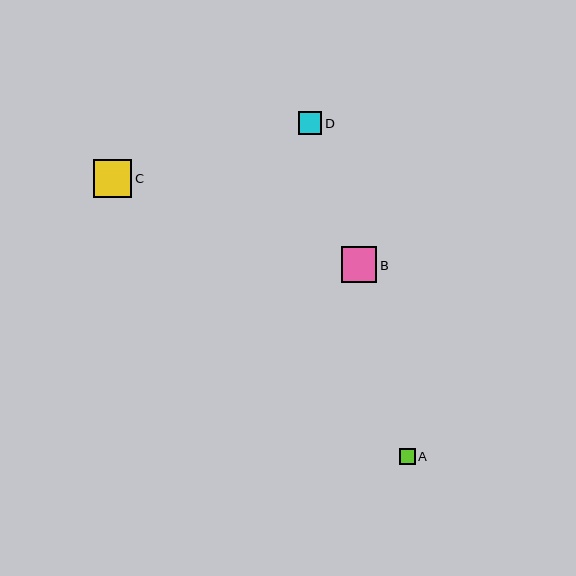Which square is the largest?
Square C is the largest with a size of approximately 38 pixels.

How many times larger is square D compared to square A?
Square D is approximately 1.4 times the size of square A.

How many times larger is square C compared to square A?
Square C is approximately 2.4 times the size of square A.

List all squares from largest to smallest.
From largest to smallest: C, B, D, A.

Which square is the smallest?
Square A is the smallest with a size of approximately 16 pixels.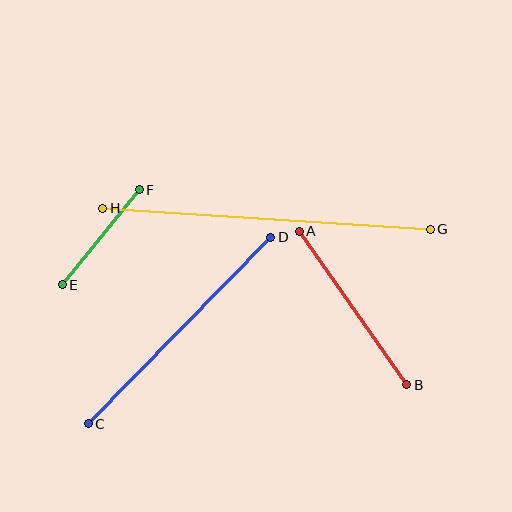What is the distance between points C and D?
The distance is approximately 261 pixels.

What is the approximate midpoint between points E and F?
The midpoint is at approximately (101, 237) pixels.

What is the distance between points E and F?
The distance is approximately 122 pixels.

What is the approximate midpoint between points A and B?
The midpoint is at approximately (353, 308) pixels.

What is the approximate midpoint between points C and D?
The midpoint is at approximately (179, 330) pixels.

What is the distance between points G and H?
The distance is approximately 328 pixels.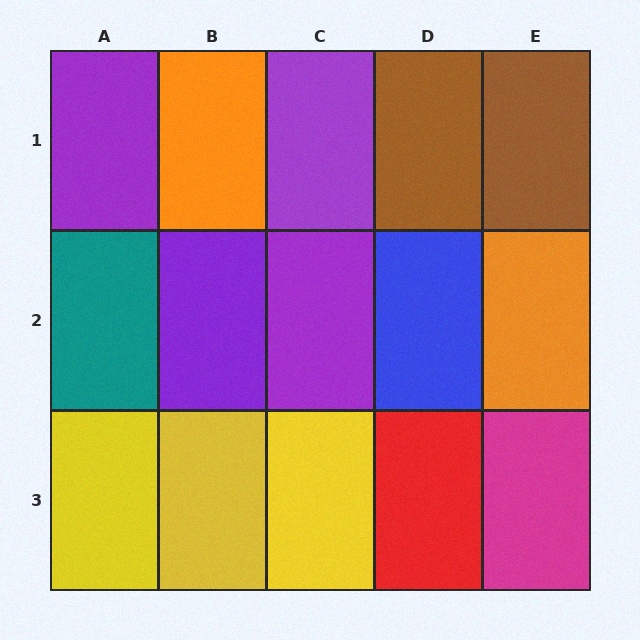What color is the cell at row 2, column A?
Teal.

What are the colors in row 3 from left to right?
Yellow, yellow, yellow, red, magenta.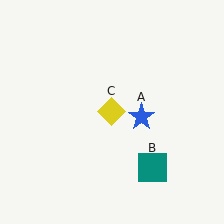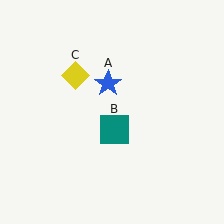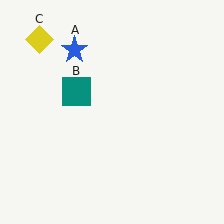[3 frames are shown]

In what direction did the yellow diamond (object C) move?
The yellow diamond (object C) moved up and to the left.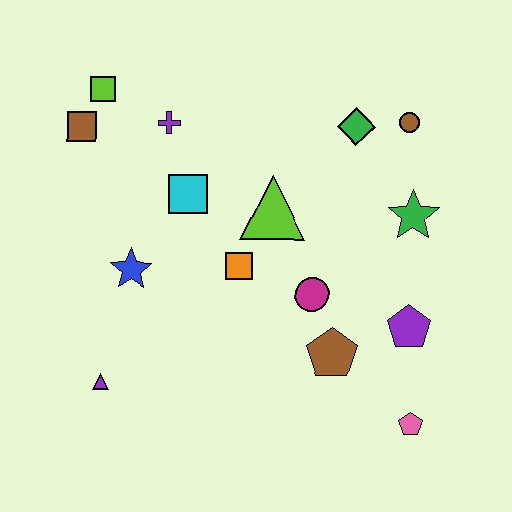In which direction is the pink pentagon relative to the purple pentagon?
The pink pentagon is below the purple pentagon.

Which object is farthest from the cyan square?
The pink pentagon is farthest from the cyan square.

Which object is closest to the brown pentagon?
The magenta circle is closest to the brown pentagon.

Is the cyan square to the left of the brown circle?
Yes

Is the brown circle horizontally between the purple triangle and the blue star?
No